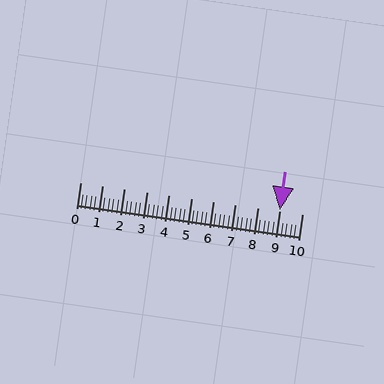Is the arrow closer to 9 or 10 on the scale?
The arrow is closer to 9.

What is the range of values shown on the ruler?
The ruler shows values from 0 to 10.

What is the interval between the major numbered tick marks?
The major tick marks are spaced 1 units apart.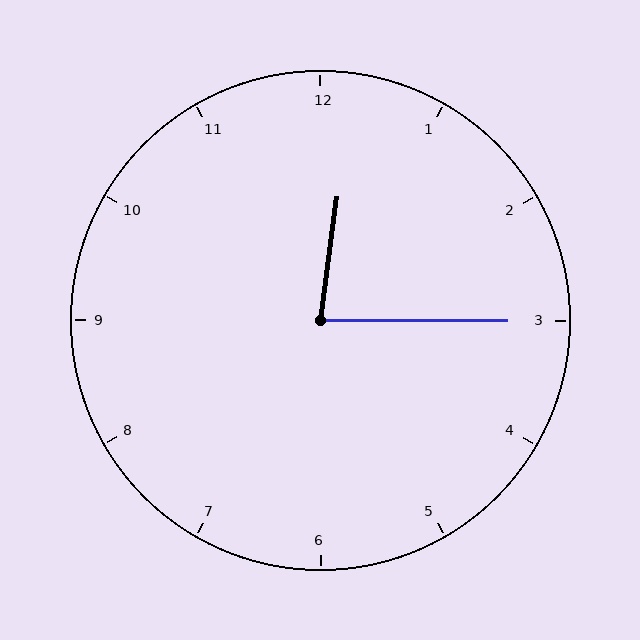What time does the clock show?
12:15.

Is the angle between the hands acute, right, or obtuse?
It is acute.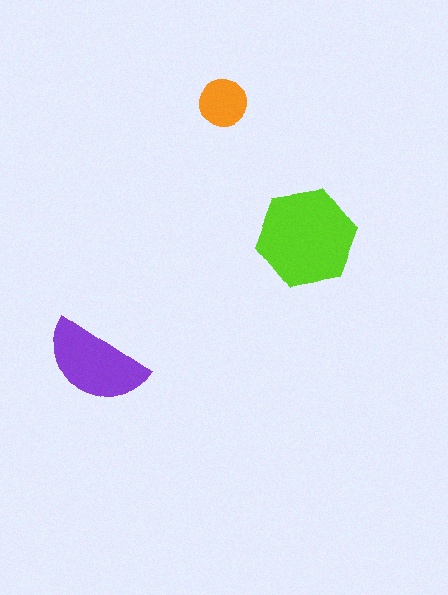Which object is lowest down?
The purple semicircle is bottommost.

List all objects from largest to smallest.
The lime hexagon, the purple semicircle, the orange circle.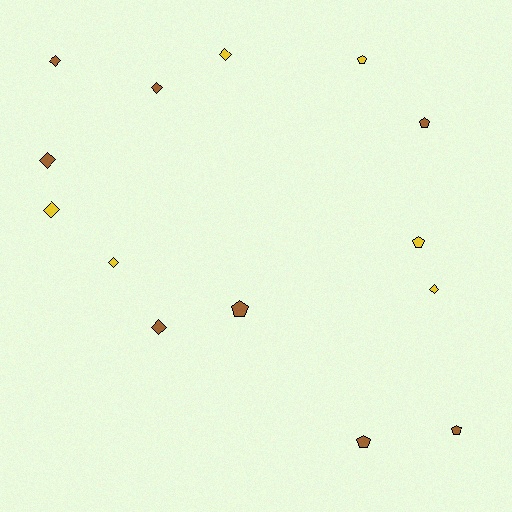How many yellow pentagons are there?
There are 2 yellow pentagons.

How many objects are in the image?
There are 14 objects.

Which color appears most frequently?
Brown, with 8 objects.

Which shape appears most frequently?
Diamond, with 8 objects.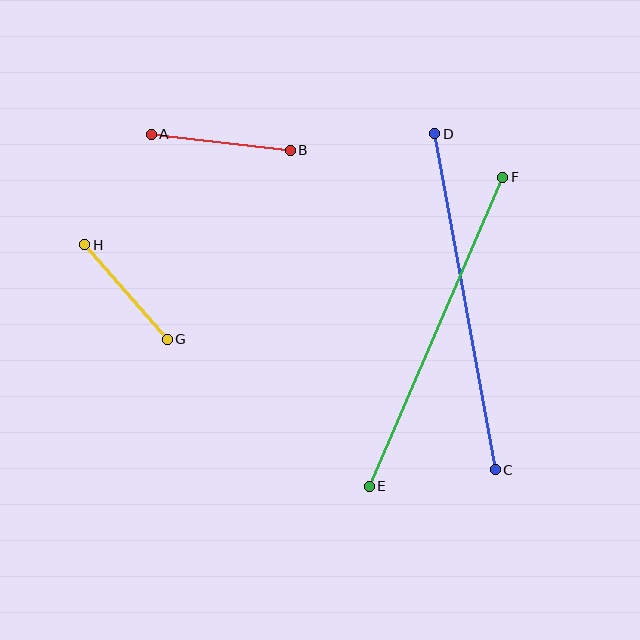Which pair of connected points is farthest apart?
Points C and D are farthest apart.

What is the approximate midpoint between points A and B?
The midpoint is at approximately (221, 142) pixels.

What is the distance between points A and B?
The distance is approximately 140 pixels.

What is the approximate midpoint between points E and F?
The midpoint is at approximately (436, 332) pixels.